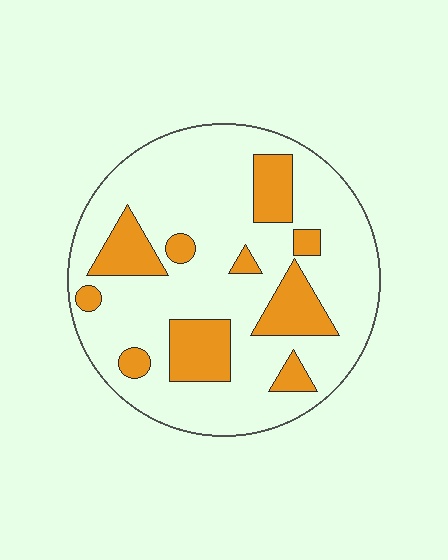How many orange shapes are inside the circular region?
10.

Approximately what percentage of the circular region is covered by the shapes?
Approximately 25%.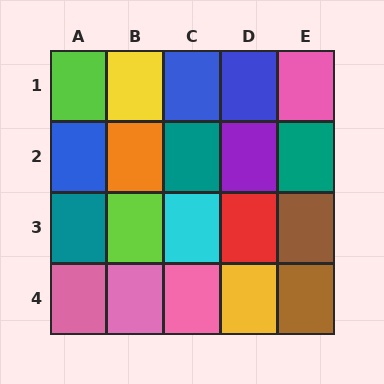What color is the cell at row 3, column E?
Brown.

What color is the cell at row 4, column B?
Pink.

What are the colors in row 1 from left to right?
Lime, yellow, blue, blue, pink.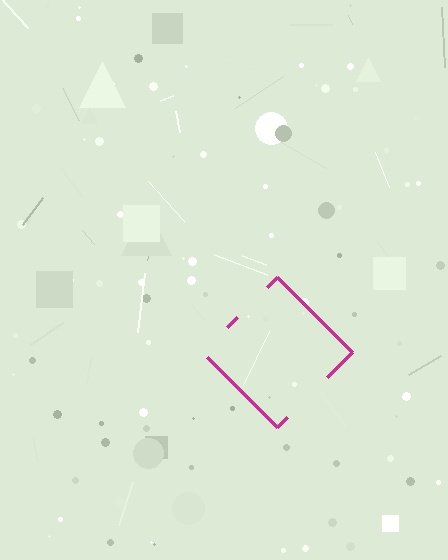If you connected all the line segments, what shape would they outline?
They would outline a diamond.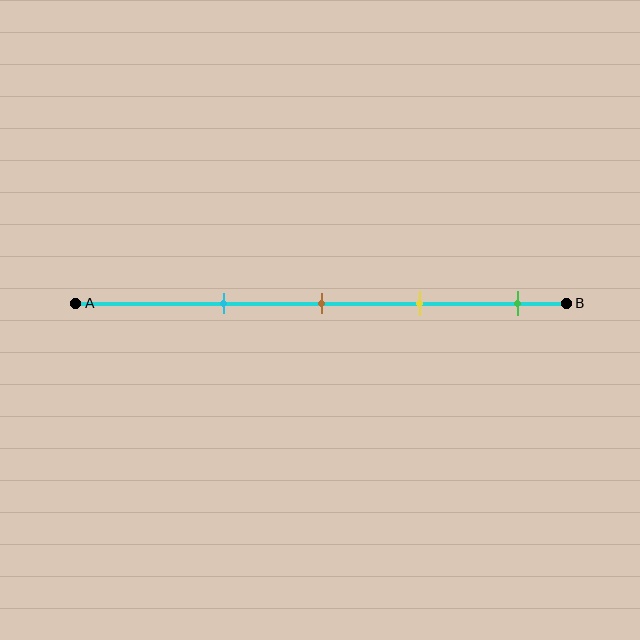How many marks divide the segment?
There are 4 marks dividing the segment.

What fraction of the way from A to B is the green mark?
The green mark is approximately 90% (0.9) of the way from A to B.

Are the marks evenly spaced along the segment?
Yes, the marks are approximately evenly spaced.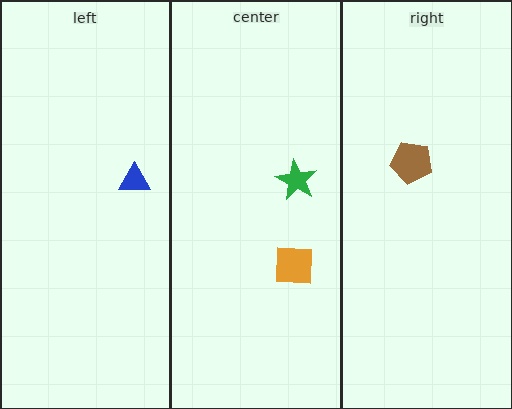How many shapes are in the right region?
1.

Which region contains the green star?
The center region.